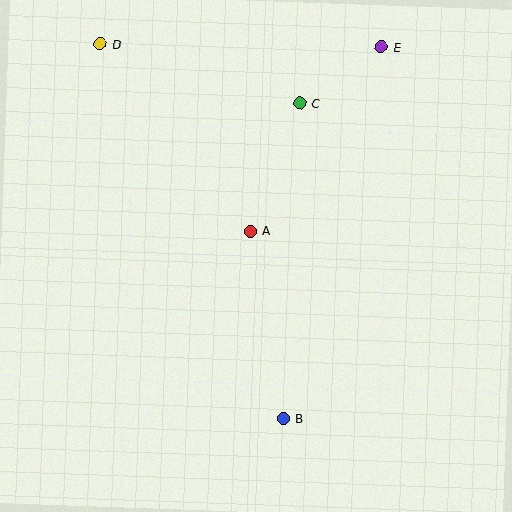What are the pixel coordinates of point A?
Point A is at (250, 231).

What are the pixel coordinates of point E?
Point E is at (381, 47).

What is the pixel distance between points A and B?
The distance between A and B is 190 pixels.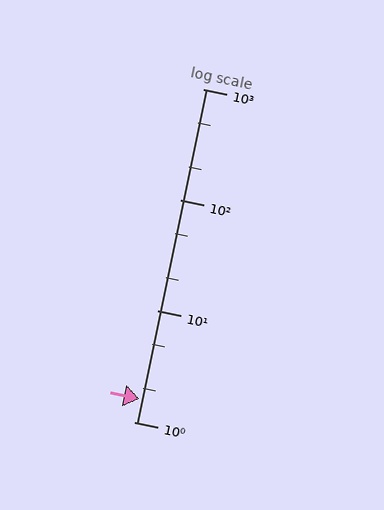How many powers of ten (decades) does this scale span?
The scale spans 3 decades, from 1 to 1000.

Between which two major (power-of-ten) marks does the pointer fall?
The pointer is between 1 and 10.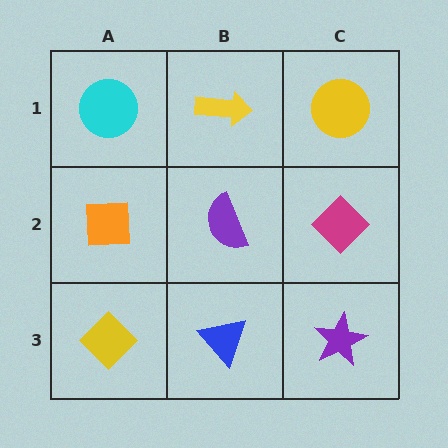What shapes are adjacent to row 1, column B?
A purple semicircle (row 2, column B), a cyan circle (row 1, column A), a yellow circle (row 1, column C).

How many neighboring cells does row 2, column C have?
3.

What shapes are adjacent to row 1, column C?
A magenta diamond (row 2, column C), a yellow arrow (row 1, column B).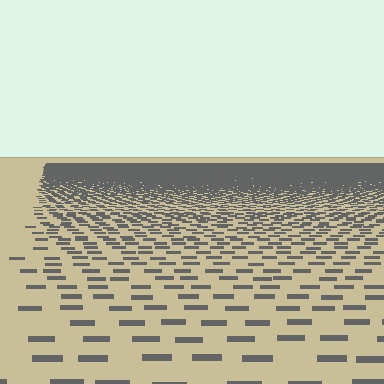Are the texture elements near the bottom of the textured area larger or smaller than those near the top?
Larger. Near the bottom, elements are closer to the viewer and appear at a bigger on-screen size.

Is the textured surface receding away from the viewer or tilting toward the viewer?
The surface is receding away from the viewer. Texture elements get smaller and denser toward the top.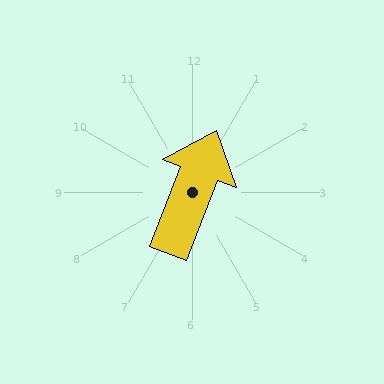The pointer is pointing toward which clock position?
Roughly 1 o'clock.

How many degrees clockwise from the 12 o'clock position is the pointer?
Approximately 21 degrees.